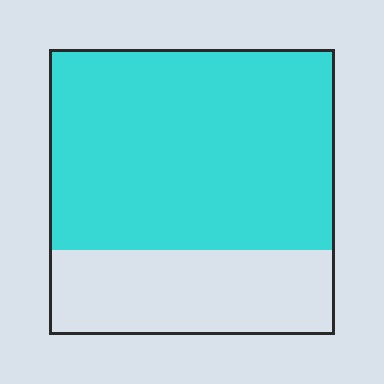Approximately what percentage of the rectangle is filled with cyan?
Approximately 70%.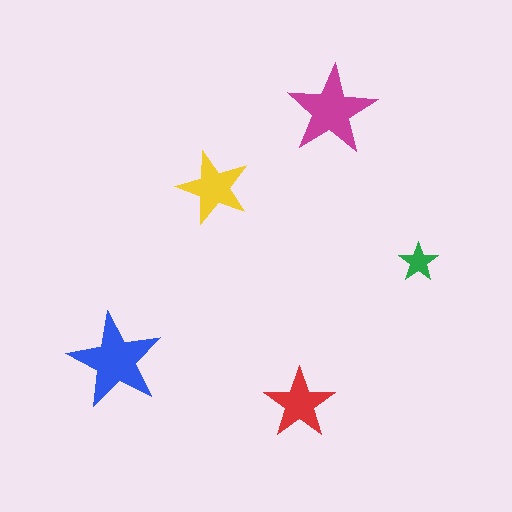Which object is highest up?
The magenta star is topmost.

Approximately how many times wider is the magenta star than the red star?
About 1.5 times wider.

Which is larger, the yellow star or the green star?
The yellow one.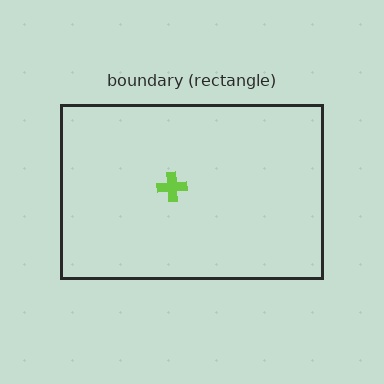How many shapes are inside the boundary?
1 inside, 0 outside.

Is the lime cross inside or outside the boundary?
Inside.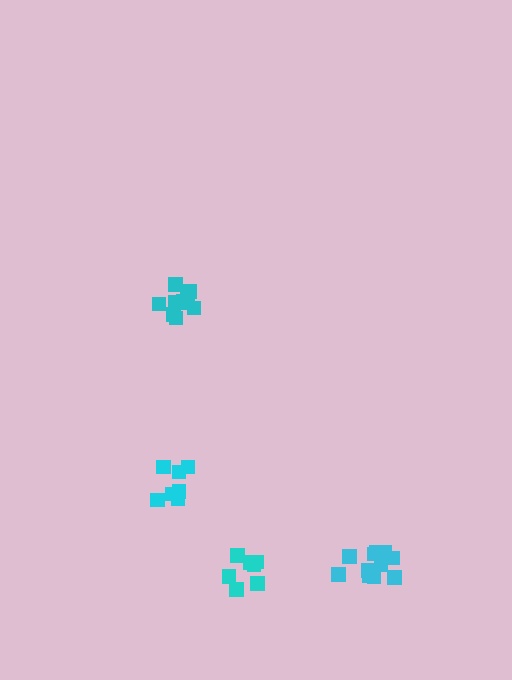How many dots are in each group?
Group 1: 12 dots, Group 2: 7 dots, Group 3: 7 dots, Group 4: 12 dots (38 total).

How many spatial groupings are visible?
There are 4 spatial groupings.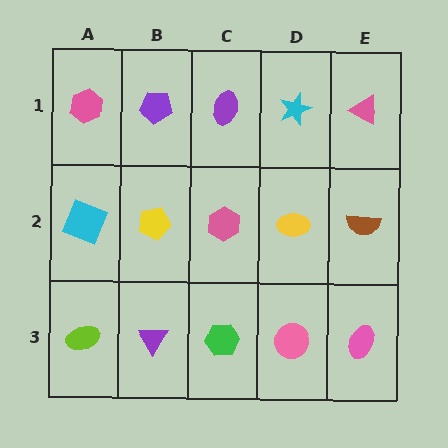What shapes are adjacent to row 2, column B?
A purple pentagon (row 1, column B), a purple triangle (row 3, column B), a cyan square (row 2, column A), a pink hexagon (row 2, column C).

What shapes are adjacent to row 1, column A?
A cyan square (row 2, column A), a purple pentagon (row 1, column B).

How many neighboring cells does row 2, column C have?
4.